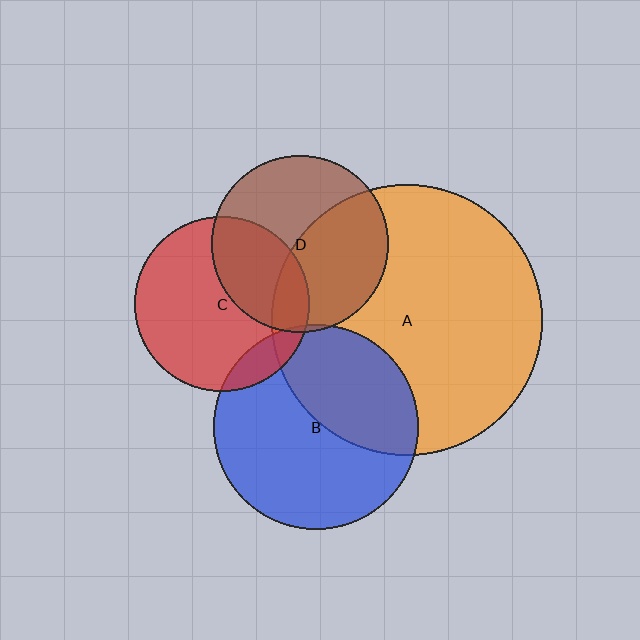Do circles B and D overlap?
Yes.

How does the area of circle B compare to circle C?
Approximately 1.4 times.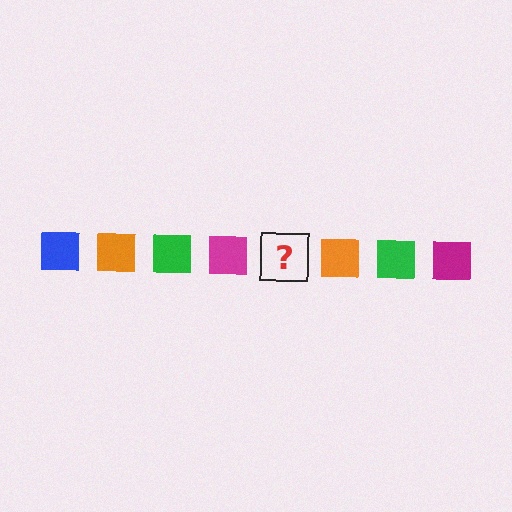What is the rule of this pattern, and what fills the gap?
The rule is that the pattern cycles through blue, orange, green, magenta squares. The gap should be filled with a blue square.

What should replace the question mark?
The question mark should be replaced with a blue square.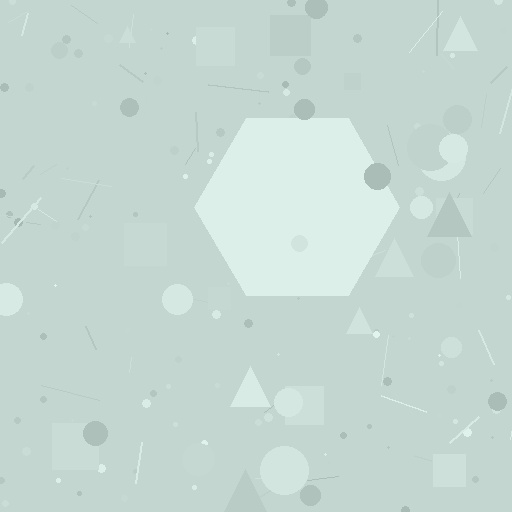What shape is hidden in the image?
A hexagon is hidden in the image.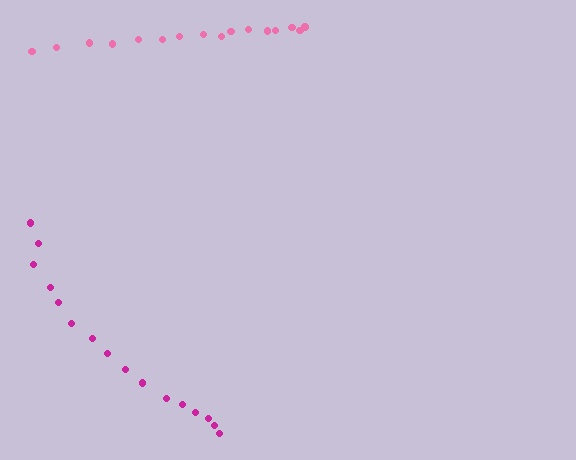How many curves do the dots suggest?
There are 2 distinct paths.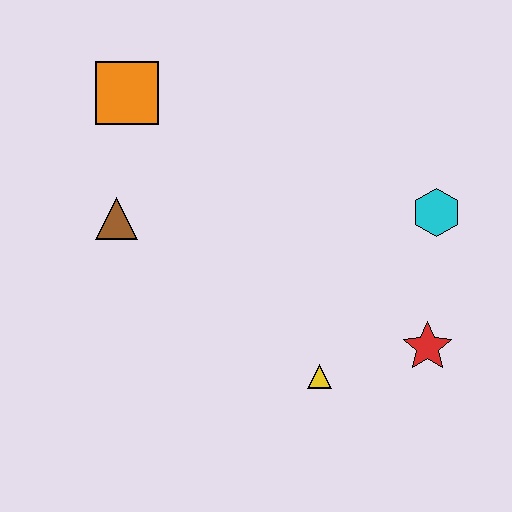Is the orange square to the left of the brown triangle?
No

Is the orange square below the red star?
No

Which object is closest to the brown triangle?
The orange square is closest to the brown triangle.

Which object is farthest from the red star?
The orange square is farthest from the red star.